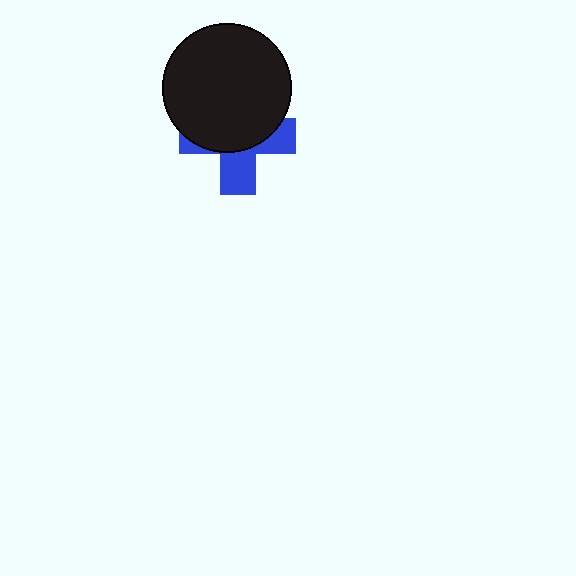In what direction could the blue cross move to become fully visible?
The blue cross could move down. That would shift it out from behind the black circle entirely.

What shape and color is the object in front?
The object in front is a black circle.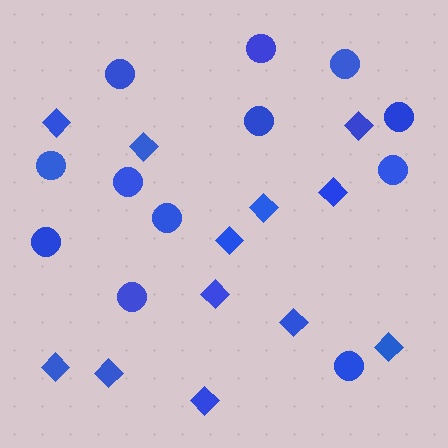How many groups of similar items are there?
There are 2 groups: one group of circles (12) and one group of diamonds (12).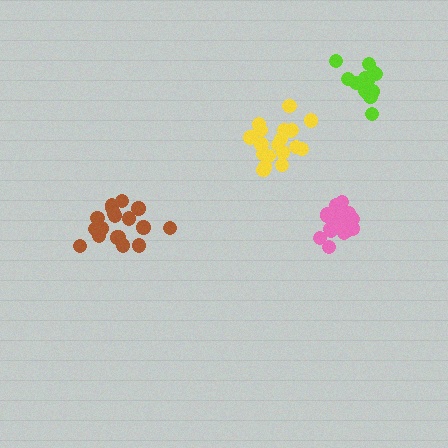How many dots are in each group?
Group 1: 19 dots, Group 2: 15 dots, Group 3: 19 dots, Group 4: 18 dots (71 total).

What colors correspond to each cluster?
The clusters are colored: yellow, lime, pink, brown.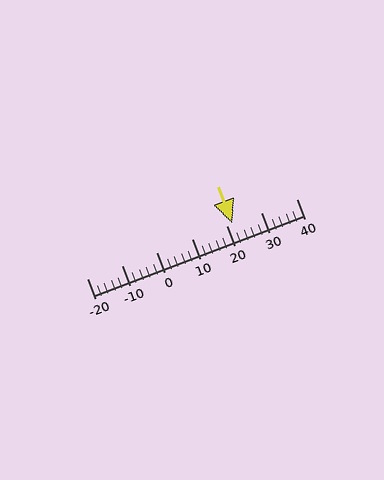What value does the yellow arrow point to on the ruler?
The yellow arrow points to approximately 22.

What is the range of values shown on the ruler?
The ruler shows values from -20 to 40.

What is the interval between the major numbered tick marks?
The major tick marks are spaced 10 units apart.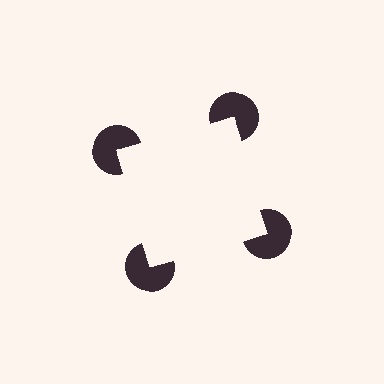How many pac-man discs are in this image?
There are 4 — one at each vertex of the illusory square.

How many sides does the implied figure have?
4 sides.